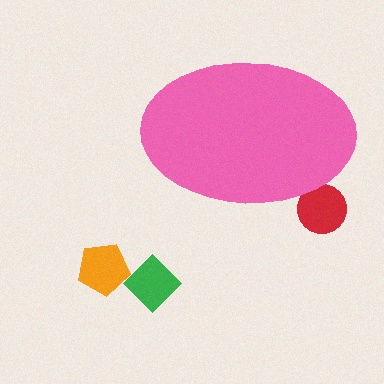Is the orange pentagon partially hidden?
No, the orange pentagon is fully visible.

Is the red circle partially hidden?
Yes, the red circle is partially hidden behind the pink ellipse.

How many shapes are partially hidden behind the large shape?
1 shape is partially hidden.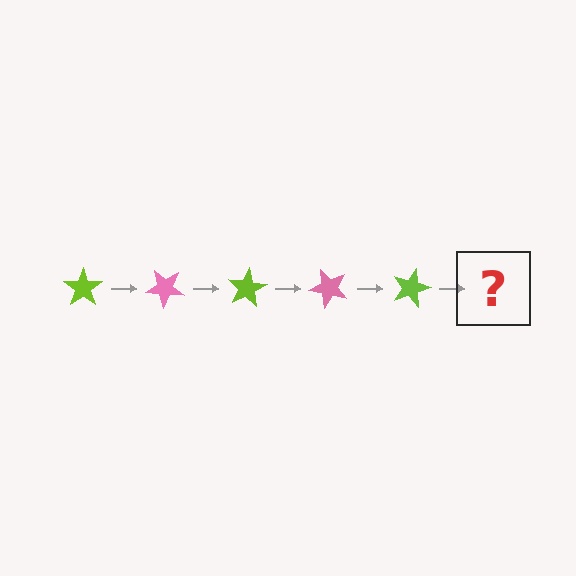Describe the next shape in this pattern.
It should be a pink star, rotated 200 degrees from the start.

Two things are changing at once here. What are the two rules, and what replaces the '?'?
The two rules are that it rotates 40 degrees each step and the color cycles through lime and pink. The '?' should be a pink star, rotated 200 degrees from the start.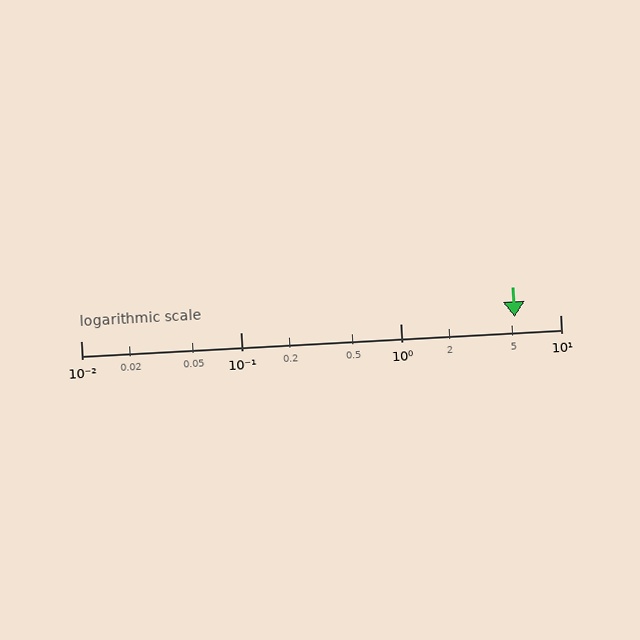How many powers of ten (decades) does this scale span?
The scale spans 3 decades, from 0.01 to 10.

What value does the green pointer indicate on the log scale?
The pointer indicates approximately 5.2.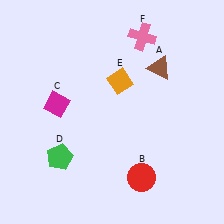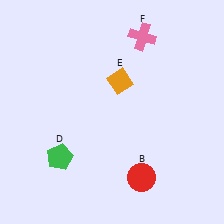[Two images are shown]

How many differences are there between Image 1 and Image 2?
There are 2 differences between the two images.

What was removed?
The magenta diamond (C), the brown triangle (A) were removed in Image 2.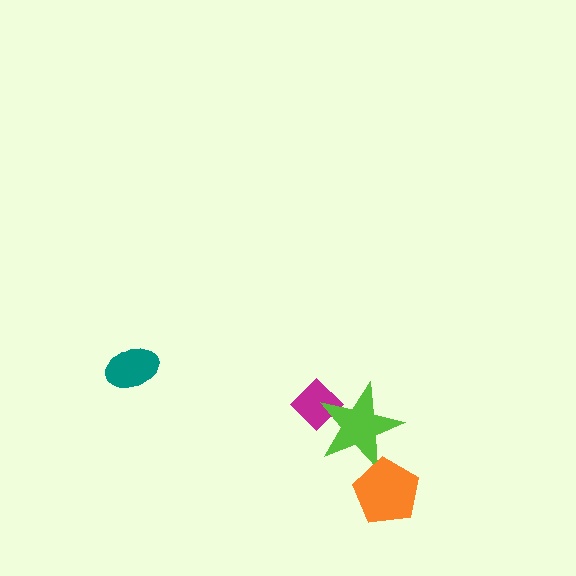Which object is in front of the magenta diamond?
The lime star is in front of the magenta diamond.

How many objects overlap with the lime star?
2 objects overlap with the lime star.